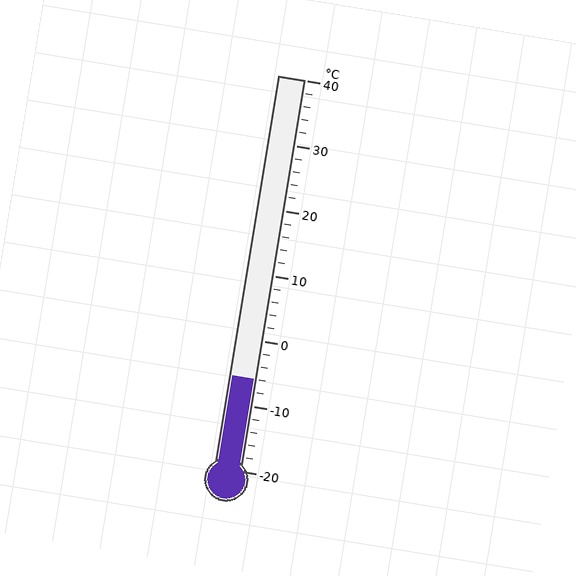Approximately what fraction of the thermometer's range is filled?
The thermometer is filled to approximately 25% of its range.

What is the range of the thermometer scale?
The thermometer scale ranges from -20°C to 40°C.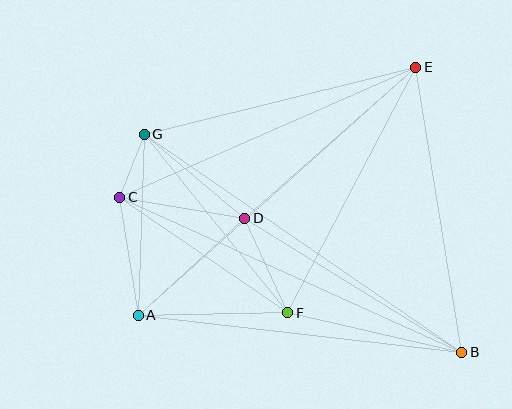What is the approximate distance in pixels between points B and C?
The distance between B and C is approximately 376 pixels.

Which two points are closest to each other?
Points C and G are closest to each other.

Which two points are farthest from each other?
Points B and G are farthest from each other.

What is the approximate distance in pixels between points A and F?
The distance between A and F is approximately 149 pixels.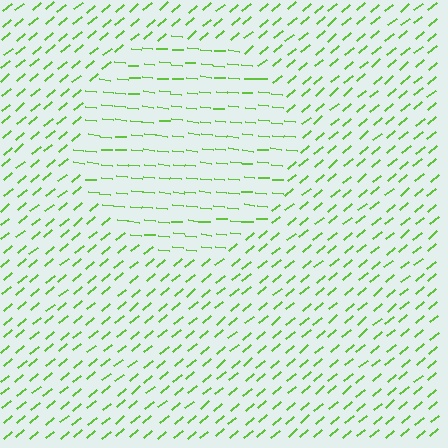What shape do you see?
I see a circle.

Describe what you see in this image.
The image is filled with small lime line segments. A circle region in the image has lines oriented differently from the surrounding lines, creating a visible texture boundary.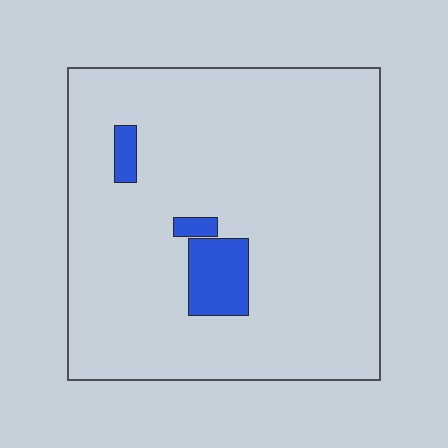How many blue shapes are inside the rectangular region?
3.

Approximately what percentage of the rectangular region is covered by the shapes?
Approximately 5%.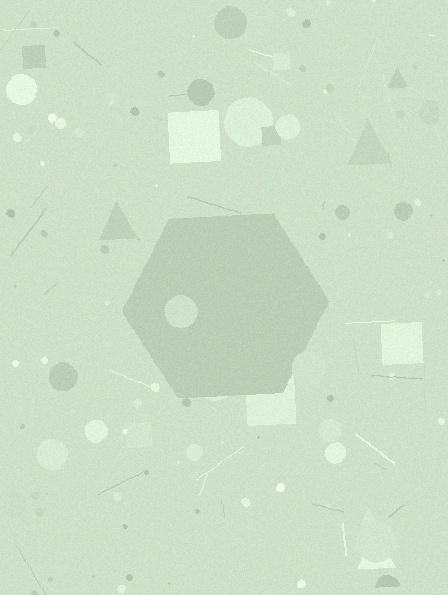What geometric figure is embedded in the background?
A hexagon is embedded in the background.